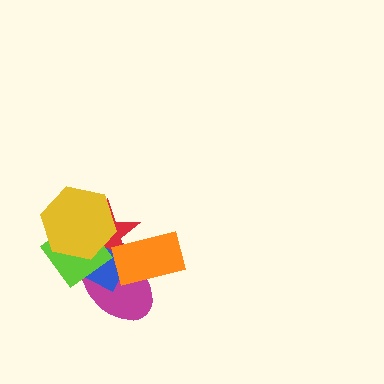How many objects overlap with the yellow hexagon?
4 objects overlap with the yellow hexagon.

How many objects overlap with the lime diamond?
4 objects overlap with the lime diamond.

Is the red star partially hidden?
Yes, it is partially covered by another shape.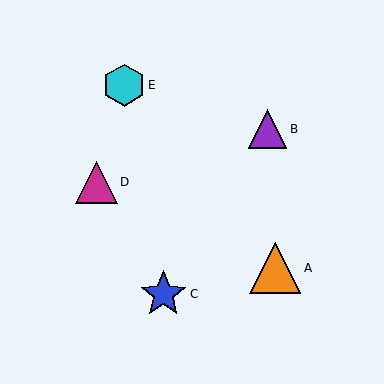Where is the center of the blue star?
The center of the blue star is at (163, 294).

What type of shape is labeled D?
Shape D is a magenta triangle.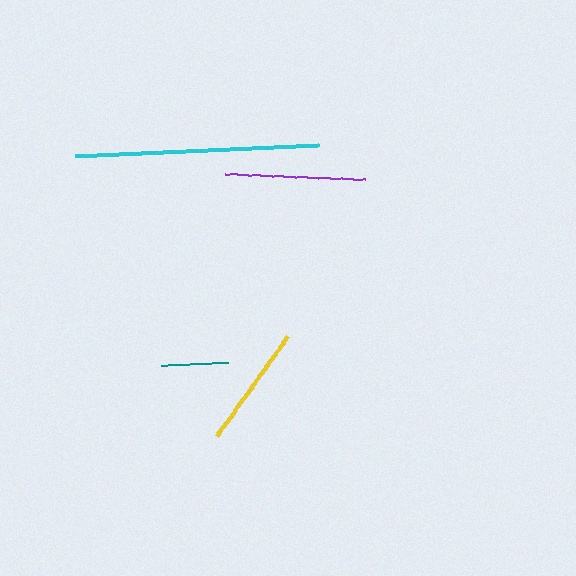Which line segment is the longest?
The cyan line is the longest at approximately 244 pixels.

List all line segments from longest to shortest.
From longest to shortest: cyan, purple, yellow, teal.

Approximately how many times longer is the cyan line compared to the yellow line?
The cyan line is approximately 2.0 times the length of the yellow line.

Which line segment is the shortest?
The teal line is the shortest at approximately 67 pixels.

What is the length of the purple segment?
The purple segment is approximately 141 pixels long.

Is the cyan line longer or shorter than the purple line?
The cyan line is longer than the purple line.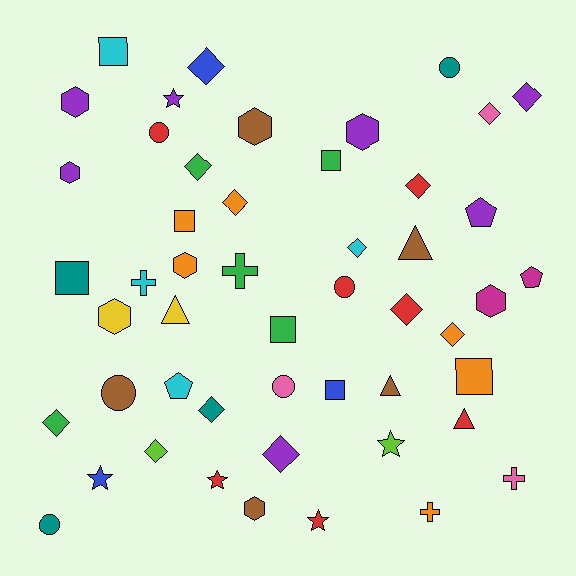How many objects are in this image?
There are 50 objects.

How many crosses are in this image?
There are 4 crosses.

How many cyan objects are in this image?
There are 4 cyan objects.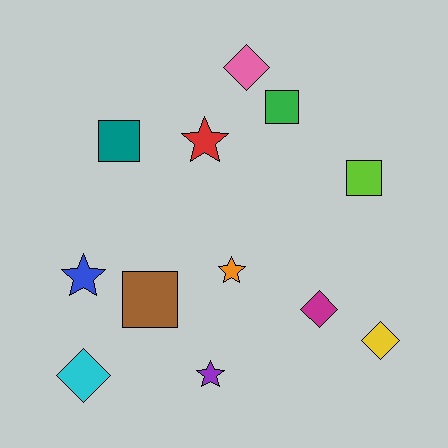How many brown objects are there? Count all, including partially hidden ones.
There is 1 brown object.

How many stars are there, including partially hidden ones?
There are 4 stars.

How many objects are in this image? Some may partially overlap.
There are 12 objects.